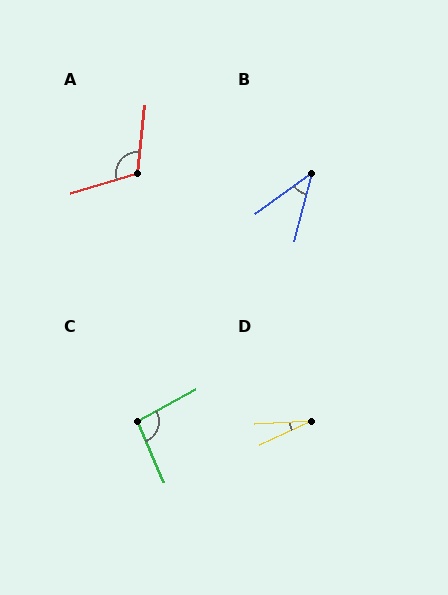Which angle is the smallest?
D, at approximately 22 degrees.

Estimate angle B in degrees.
Approximately 40 degrees.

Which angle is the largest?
A, at approximately 113 degrees.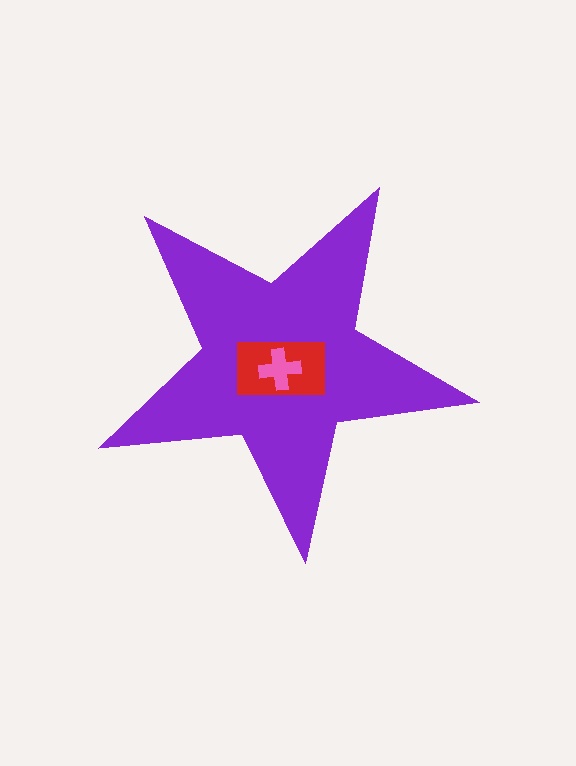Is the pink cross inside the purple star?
Yes.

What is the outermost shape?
The purple star.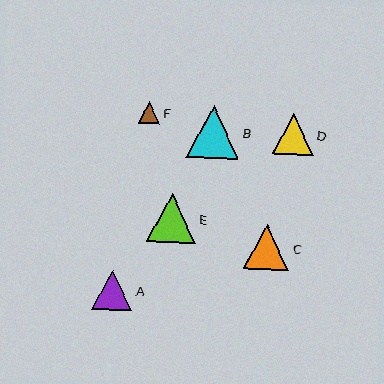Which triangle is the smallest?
Triangle F is the smallest with a size of approximately 21 pixels.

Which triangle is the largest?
Triangle B is the largest with a size of approximately 53 pixels.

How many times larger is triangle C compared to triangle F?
Triangle C is approximately 2.1 times the size of triangle F.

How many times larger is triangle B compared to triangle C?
Triangle B is approximately 1.2 times the size of triangle C.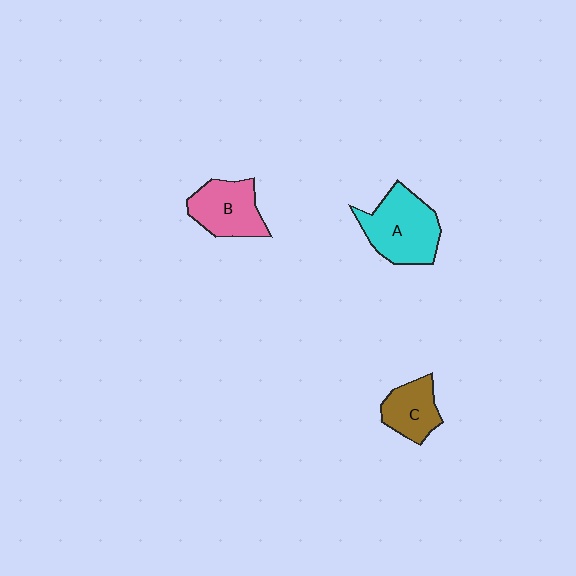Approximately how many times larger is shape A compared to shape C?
Approximately 1.6 times.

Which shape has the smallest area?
Shape C (brown).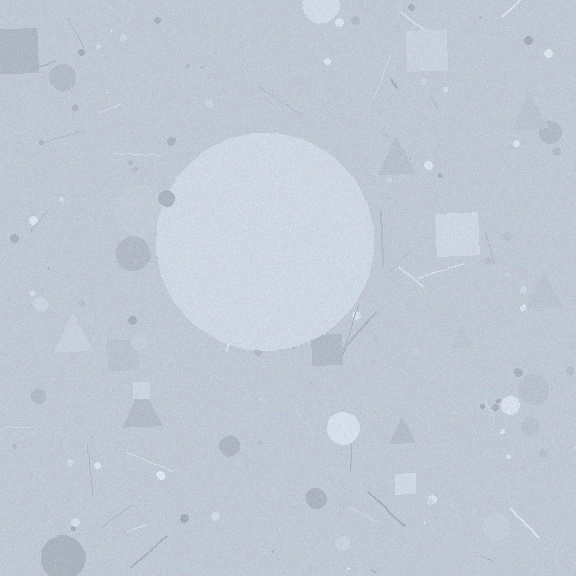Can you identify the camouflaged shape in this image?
The camouflaged shape is a circle.